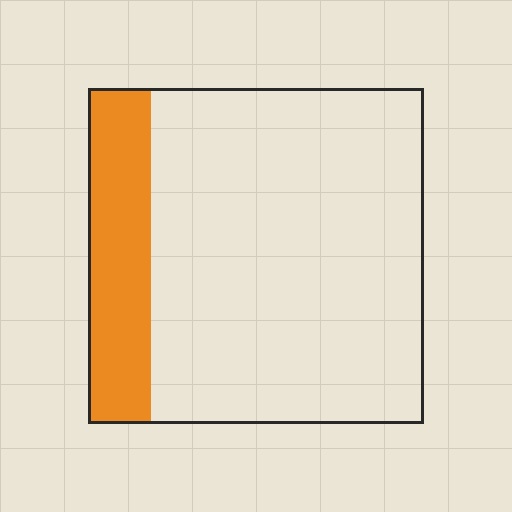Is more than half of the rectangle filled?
No.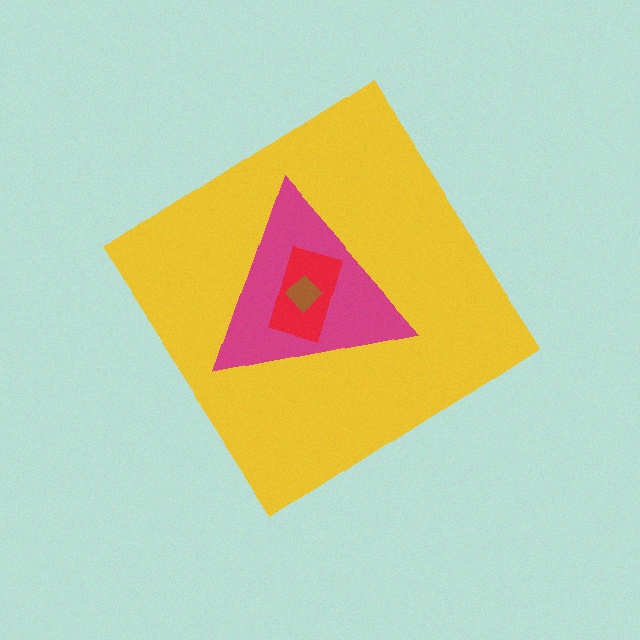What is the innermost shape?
The brown diamond.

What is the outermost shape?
The yellow diamond.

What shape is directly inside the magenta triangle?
The red rectangle.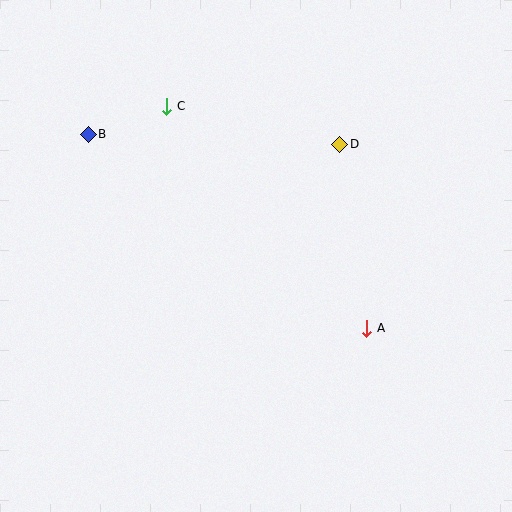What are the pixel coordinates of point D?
Point D is at (339, 144).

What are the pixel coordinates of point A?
Point A is at (367, 328).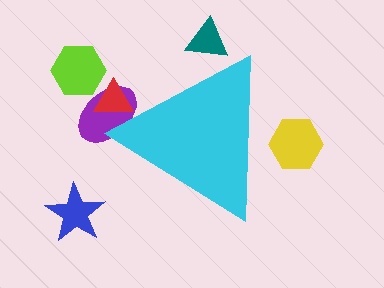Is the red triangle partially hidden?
Yes, the red triangle is partially hidden behind the cyan triangle.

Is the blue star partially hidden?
No, the blue star is fully visible.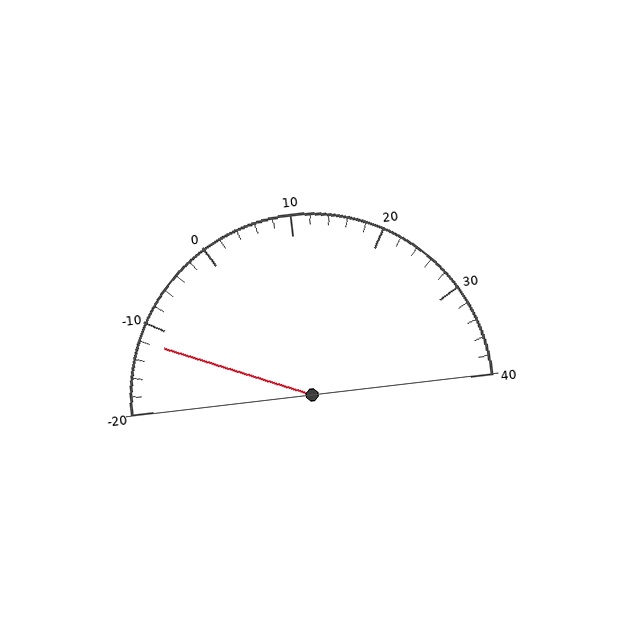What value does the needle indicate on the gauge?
The needle indicates approximately -12.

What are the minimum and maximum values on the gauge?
The gauge ranges from -20 to 40.